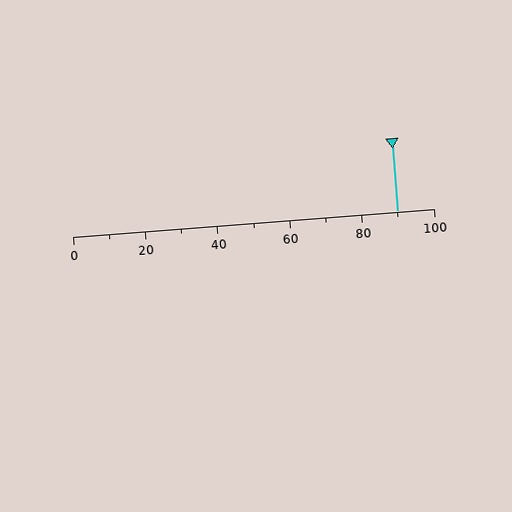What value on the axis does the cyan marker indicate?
The marker indicates approximately 90.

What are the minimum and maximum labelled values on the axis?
The axis runs from 0 to 100.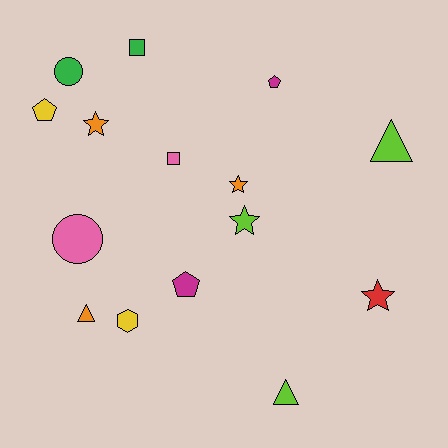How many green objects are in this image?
There are 2 green objects.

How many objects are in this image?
There are 15 objects.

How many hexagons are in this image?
There is 1 hexagon.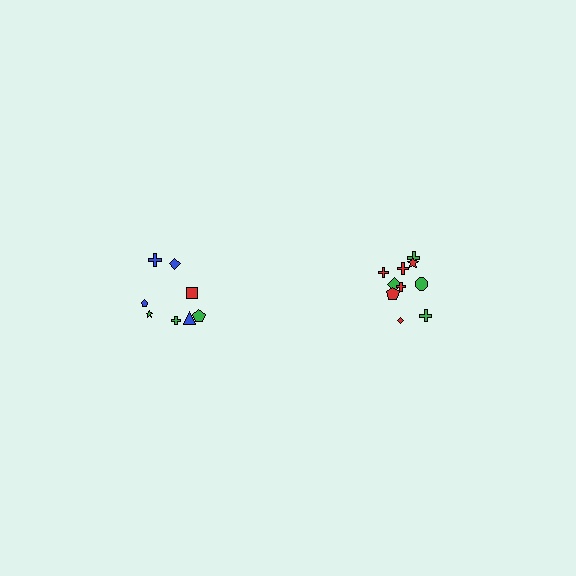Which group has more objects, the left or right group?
The right group.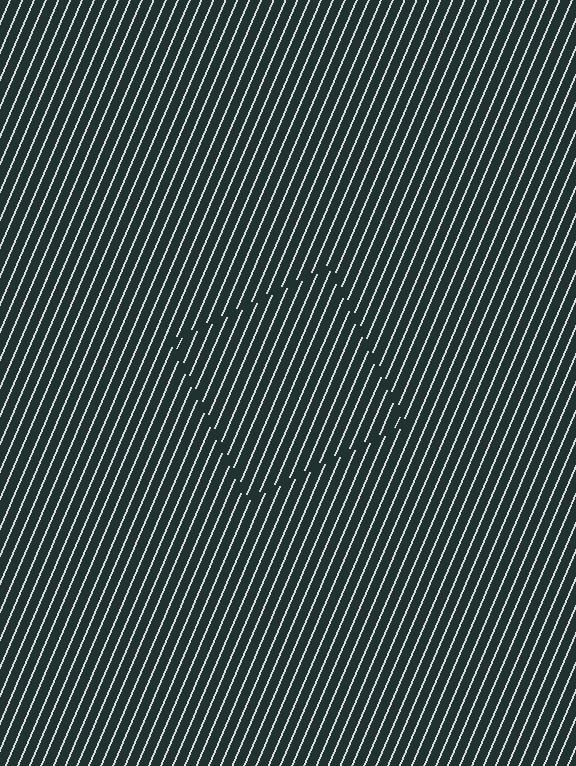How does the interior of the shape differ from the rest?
The interior of the shape contains the same grating, shifted by half a period — the contour is defined by the phase discontinuity where line-ends from the inner and outer gratings abut.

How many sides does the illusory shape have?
4 sides — the line-ends trace a square.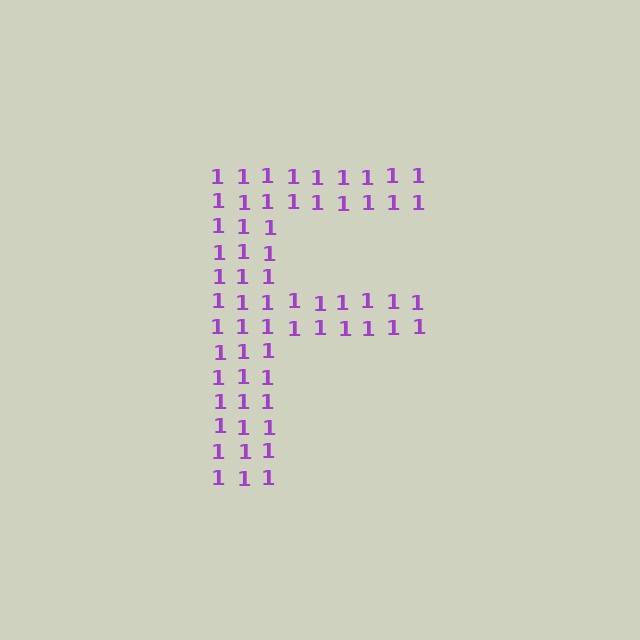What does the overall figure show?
The overall figure shows the letter F.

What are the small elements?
The small elements are digit 1's.